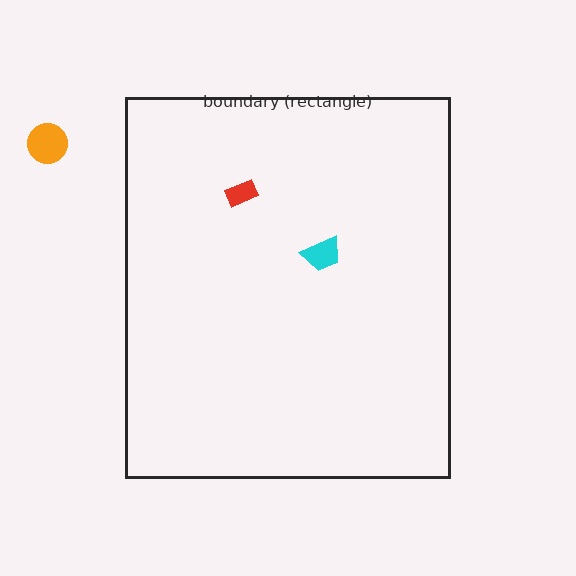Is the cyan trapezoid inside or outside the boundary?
Inside.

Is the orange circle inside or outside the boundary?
Outside.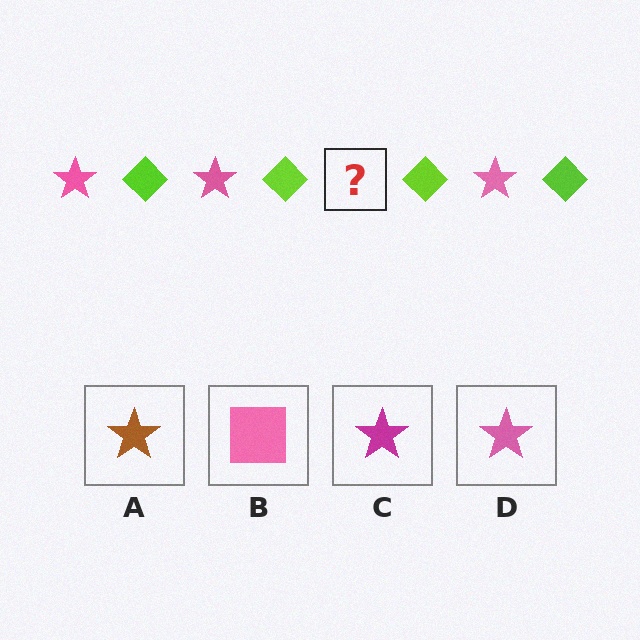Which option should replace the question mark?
Option D.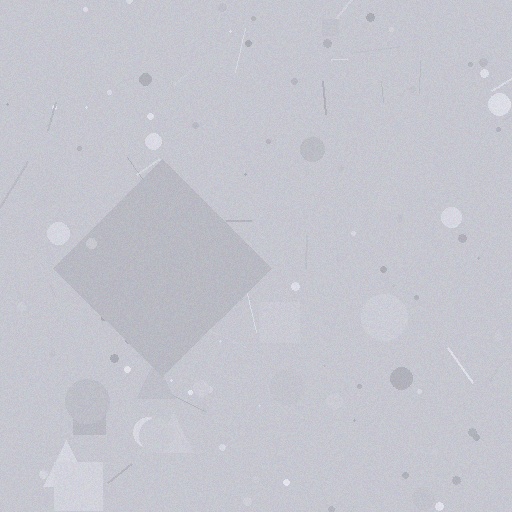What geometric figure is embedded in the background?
A diamond is embedded in the background.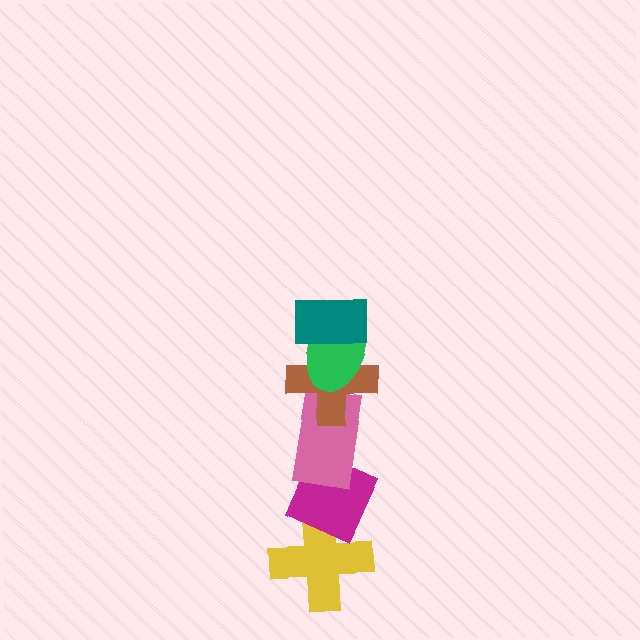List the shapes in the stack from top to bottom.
From top to bottom: the teal rectangle, the green ellipse, the brown cross, the pink rectangle, the magenta diamond, the yellow cross.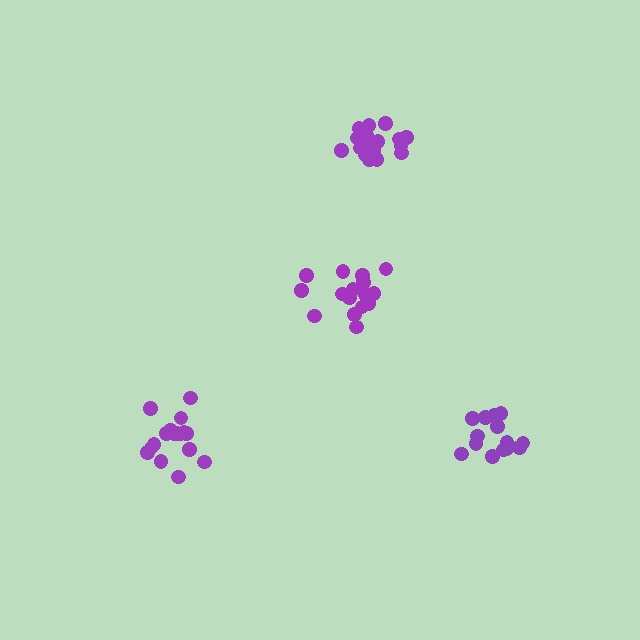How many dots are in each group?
Group 1: 16 dots, Group 2: 17 dots, Group 3: 17 dots, Group 4: 14 dots (64 total).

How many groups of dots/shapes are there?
There are 4 groups.